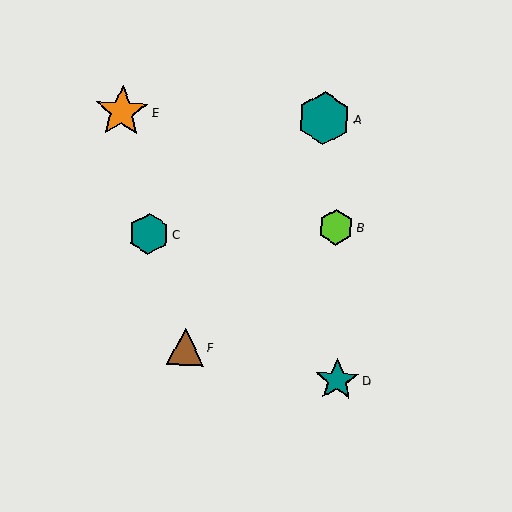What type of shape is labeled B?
Shape B is a lime hexagon.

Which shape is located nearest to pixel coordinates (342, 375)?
The teal star (labeled D) at (337, 380) is nearest to that location.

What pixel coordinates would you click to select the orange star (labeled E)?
Click at (122, 111) to select the orange star E.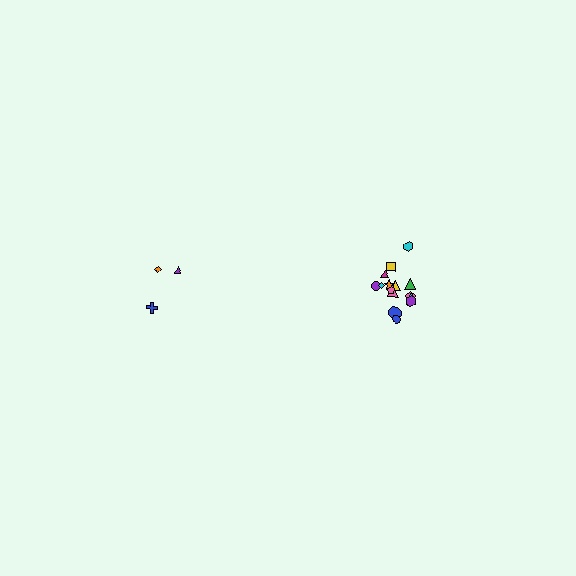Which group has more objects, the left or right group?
The right group.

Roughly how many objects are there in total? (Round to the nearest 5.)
Roughly 20 objects in total.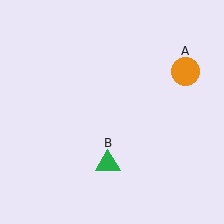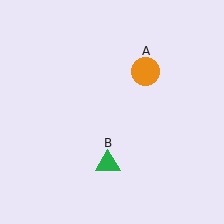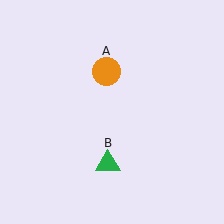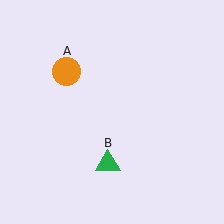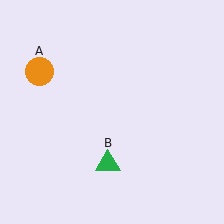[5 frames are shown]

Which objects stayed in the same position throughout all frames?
Green triangle (object B) remained stationary.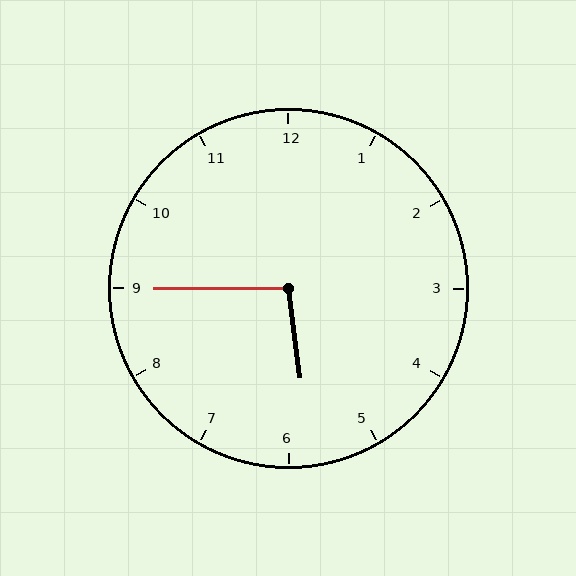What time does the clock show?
5:45.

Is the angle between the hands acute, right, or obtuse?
It is obtuse.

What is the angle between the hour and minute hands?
Approximately 98 degrees.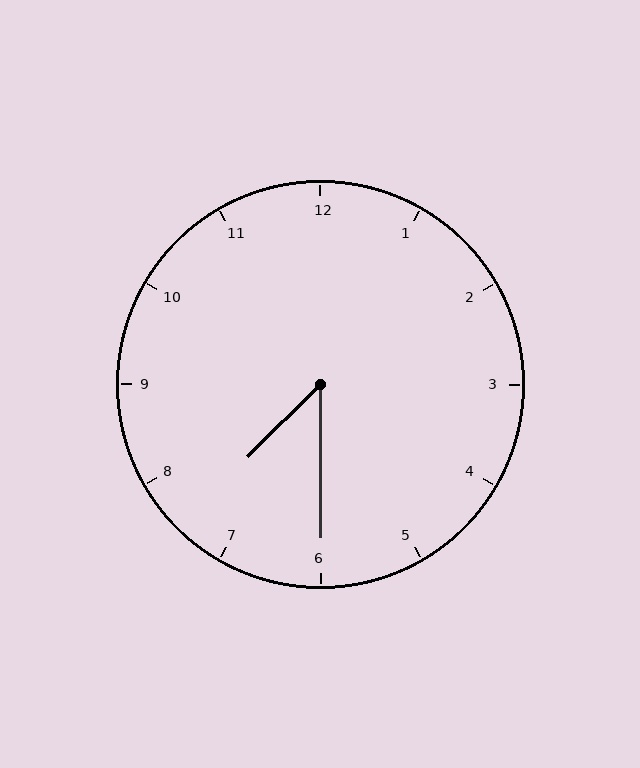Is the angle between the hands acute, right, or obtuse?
It is acute.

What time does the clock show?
7:30.